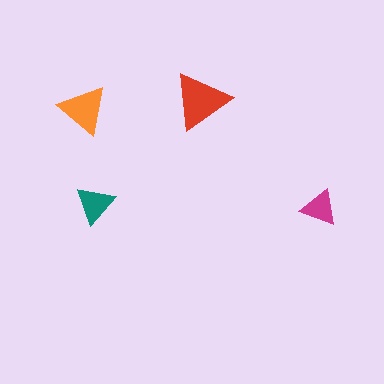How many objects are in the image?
There are 4 objects in the image.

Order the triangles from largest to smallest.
the red one, the orange one, the teal one, the magenta one.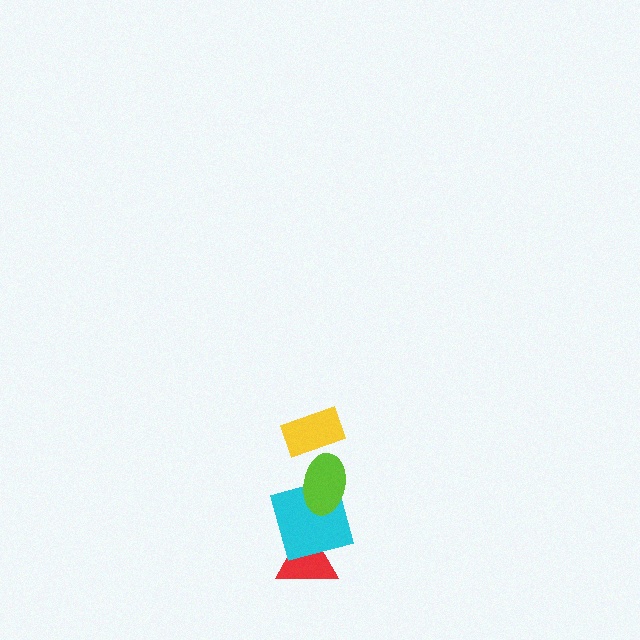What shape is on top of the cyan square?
The lime ellipse is on top of the cyan square.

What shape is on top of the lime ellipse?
The yellow rectangle is on top of the lime ellipse.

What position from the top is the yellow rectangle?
The yellow rectangle is 1st from the top.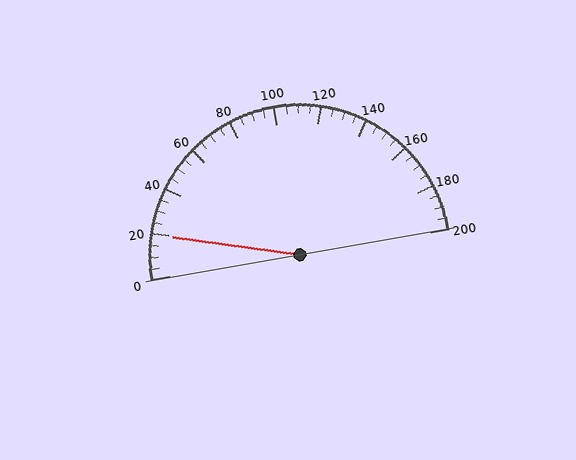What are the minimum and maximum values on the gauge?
The gauge ranges from 0 to 200.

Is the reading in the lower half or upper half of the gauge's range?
The reading is in the lower half of the range (0 to 200).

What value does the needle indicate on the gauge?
The needle indicates approximately 20.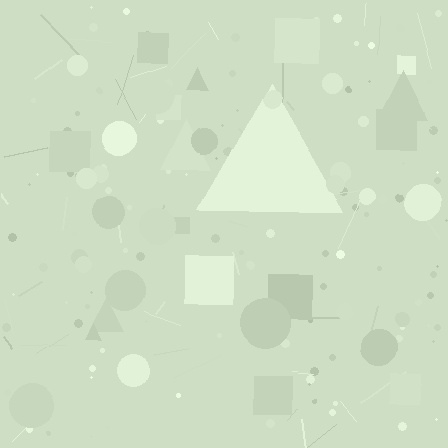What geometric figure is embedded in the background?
A triangle is embedded in the background.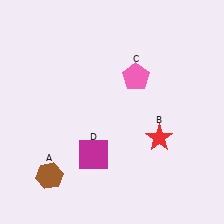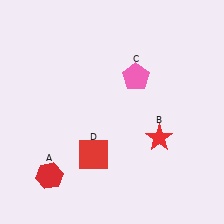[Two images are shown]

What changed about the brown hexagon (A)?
In Image 1, A is brown. In Image 2, it changed to red.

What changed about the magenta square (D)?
In Image 1, D is magenta. In Image 2, it changed to red.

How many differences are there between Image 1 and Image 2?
There are 2 differences between the two images.